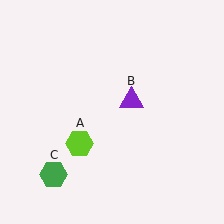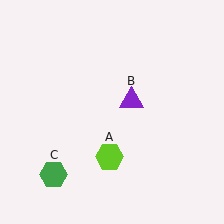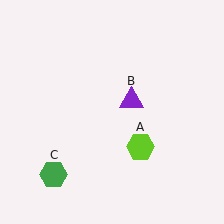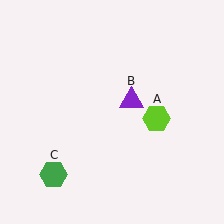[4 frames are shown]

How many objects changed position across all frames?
1 object changed position: lime hexagon (object A).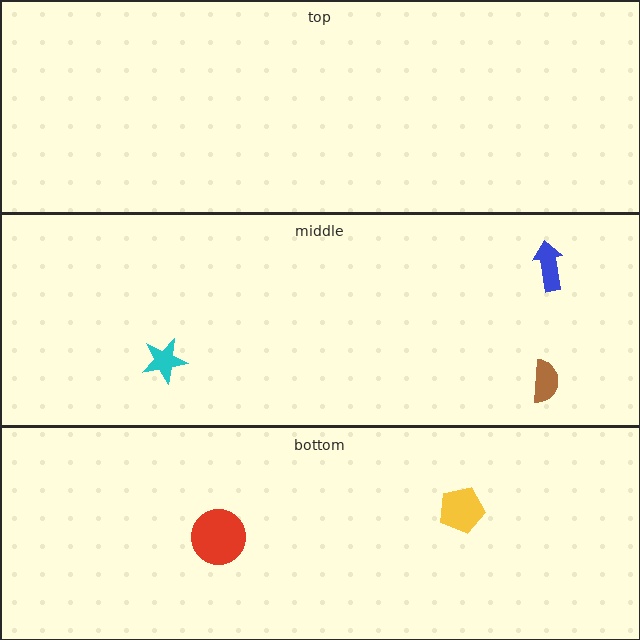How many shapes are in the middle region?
3.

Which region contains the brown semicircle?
The middle region.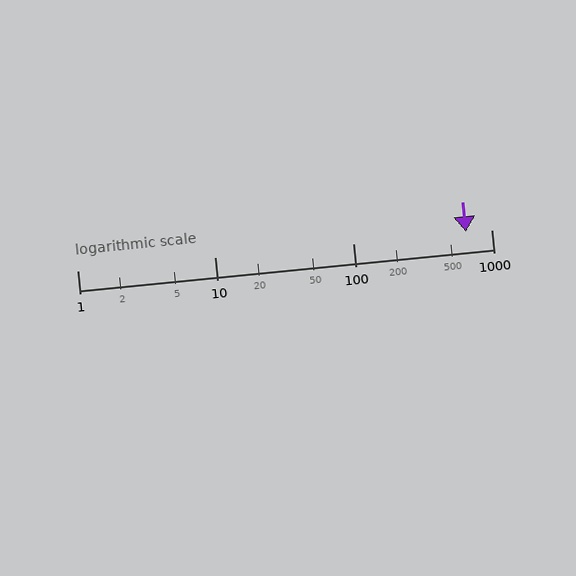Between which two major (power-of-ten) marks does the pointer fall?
The pointer is between 100 and 1000.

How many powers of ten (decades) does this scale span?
The scale spans 3 decades, from 1 to 1000.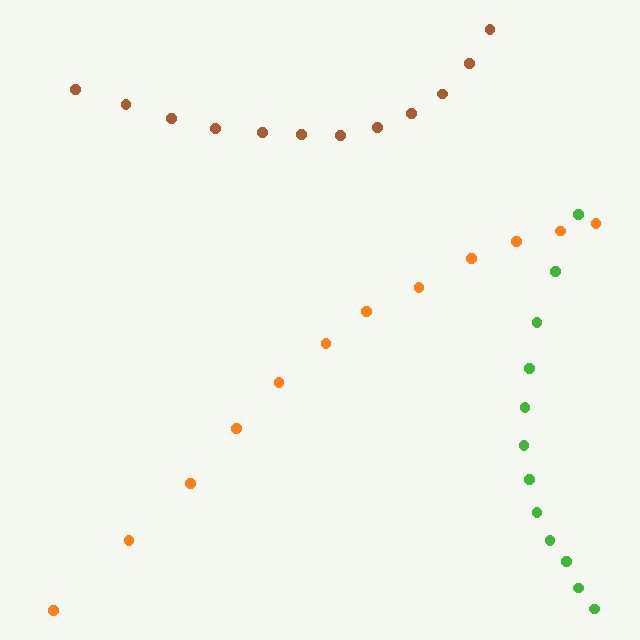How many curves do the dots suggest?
There are 3 distinct paths.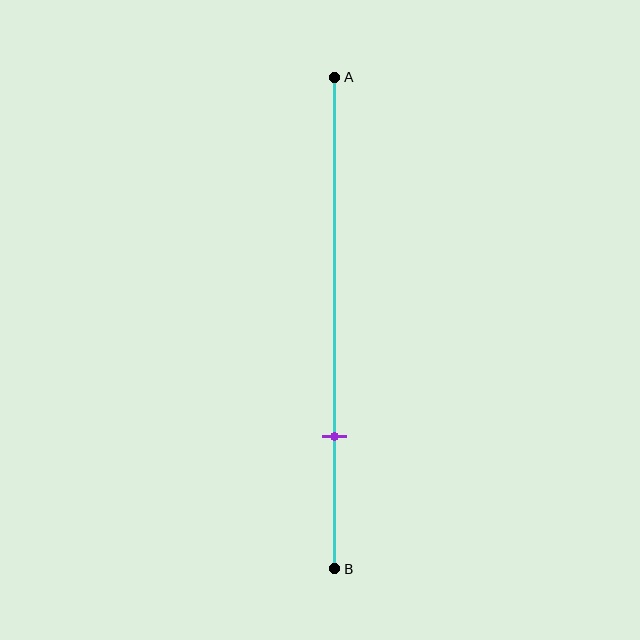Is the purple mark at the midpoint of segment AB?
No, the mark is at about 75% from A, not at the 50% midpoint.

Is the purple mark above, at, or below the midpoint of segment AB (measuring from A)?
The purple mark is below the midpoint of segment AB.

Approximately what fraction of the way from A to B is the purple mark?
The purple mark is approximately 75% of the way from A to B.